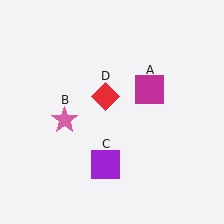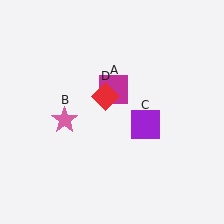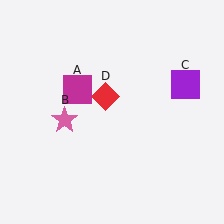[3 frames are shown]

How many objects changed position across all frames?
2 objects changed position: magenta square (object A), purple square (object C).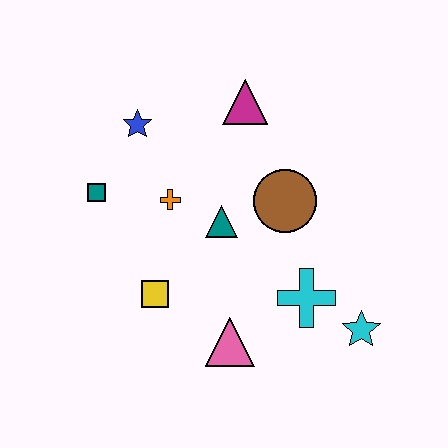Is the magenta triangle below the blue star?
No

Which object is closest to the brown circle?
The teal triangle is closest to the brown circle.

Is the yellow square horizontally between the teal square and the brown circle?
Yes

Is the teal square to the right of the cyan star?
No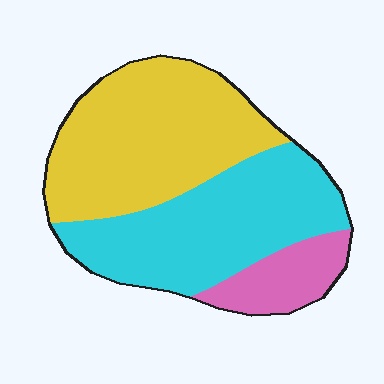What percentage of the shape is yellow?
Yellow covers about 45% of the shape.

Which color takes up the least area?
Pink, at roughly 15%.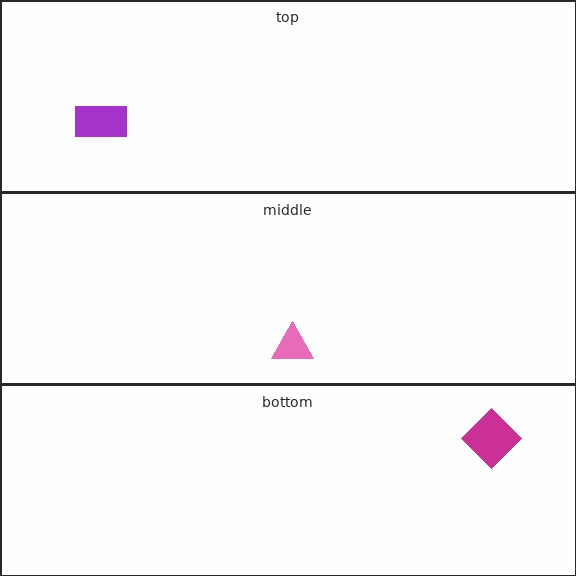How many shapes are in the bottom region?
1.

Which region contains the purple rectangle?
The top region.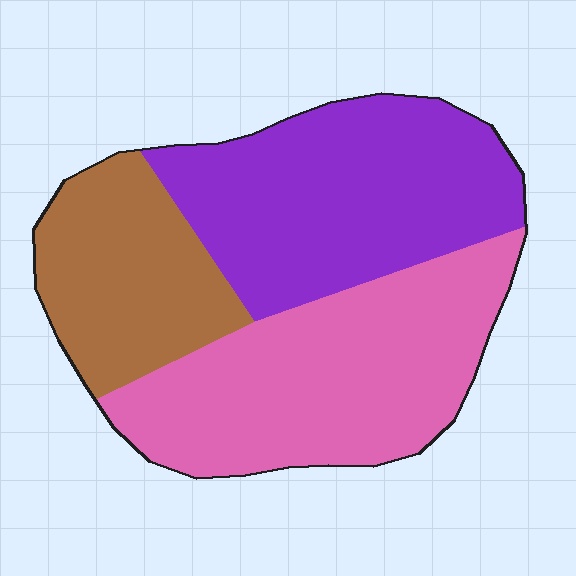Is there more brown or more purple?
Purple.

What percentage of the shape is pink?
Pink takes up about two fifths (2/5) of the shape.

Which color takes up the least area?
Brown, at roughly 25%.